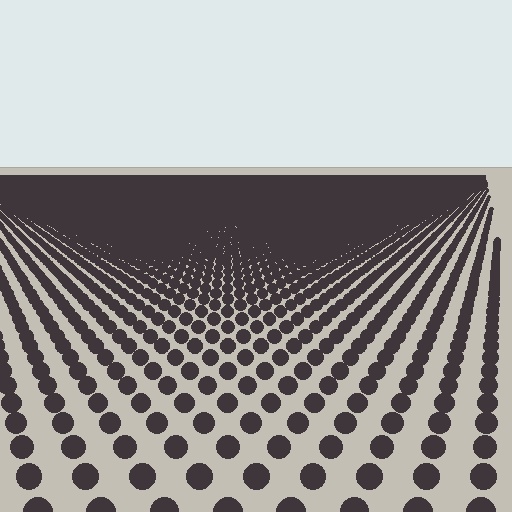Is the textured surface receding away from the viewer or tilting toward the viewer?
The surface is receding away from the viewer. Texture elements get smaller and denser toward the top.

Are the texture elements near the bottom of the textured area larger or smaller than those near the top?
Larger. Near the bottom, elements are closer to the viewer and appear at a bigger on-screen size.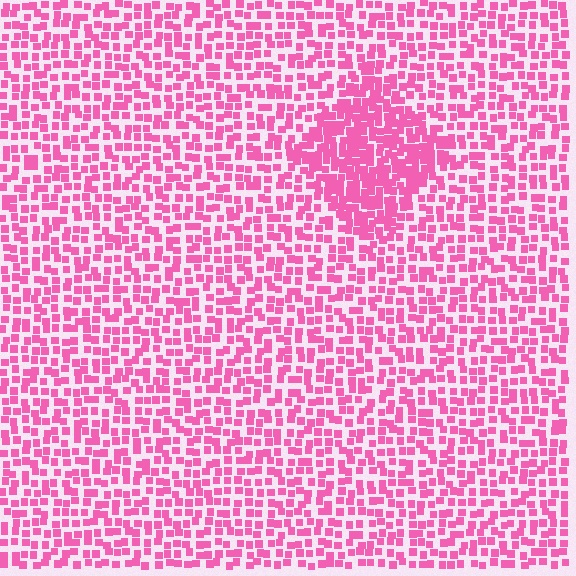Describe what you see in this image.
The image contains small pink elements arranged at two different densities. A diamond-shaped region is visible where the elements are more densely packed than the surrounding area.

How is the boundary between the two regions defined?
The boundary is defined by a change in element density (approximately 1.8x ratio). All elements are the same color, size, and shape.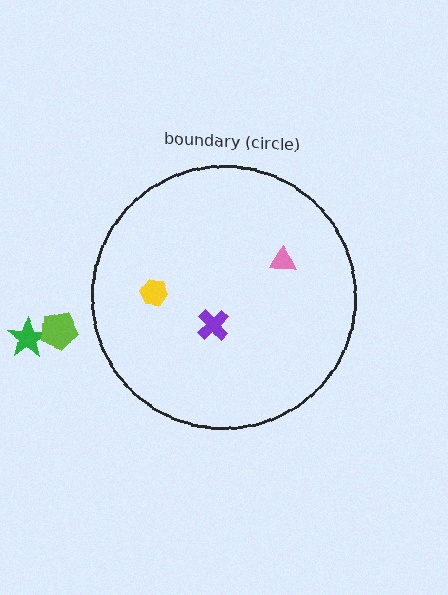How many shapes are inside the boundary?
3 inside, 2 outside.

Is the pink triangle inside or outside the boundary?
Inside.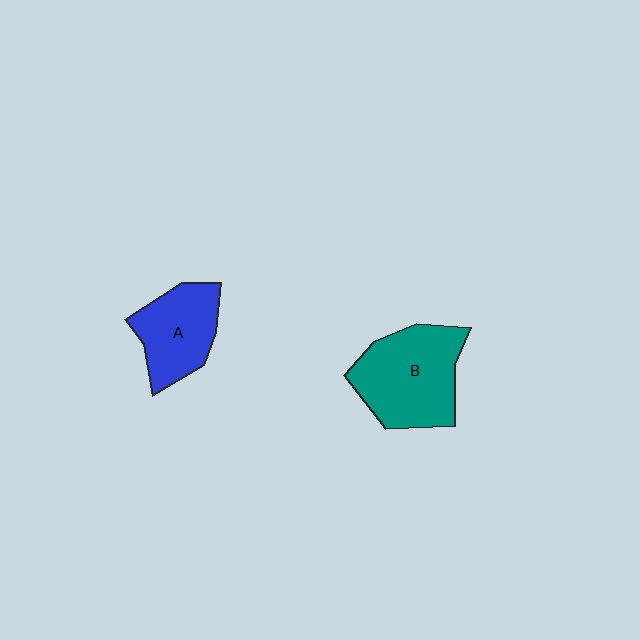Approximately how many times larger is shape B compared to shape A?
Approximately 1.4 times.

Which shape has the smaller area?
Shape A (blue).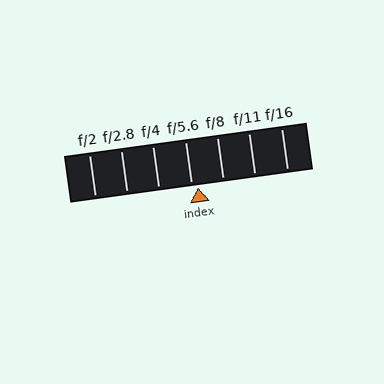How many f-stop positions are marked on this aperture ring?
There are 7 f-stop positions marked.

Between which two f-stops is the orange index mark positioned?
The index mark is between f/5.6 and f/8.